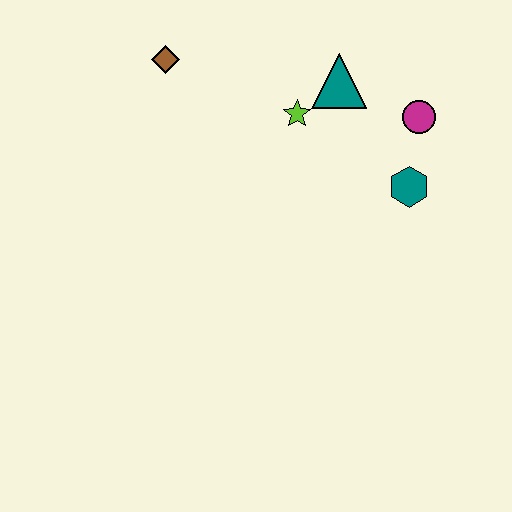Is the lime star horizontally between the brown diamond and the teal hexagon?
Yes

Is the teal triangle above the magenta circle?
Yes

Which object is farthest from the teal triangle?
The brown diamond is farthest from the teal triangle.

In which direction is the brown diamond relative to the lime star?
The brown diamond is to the left of the lime star.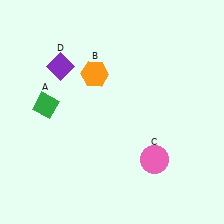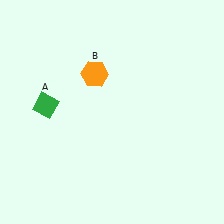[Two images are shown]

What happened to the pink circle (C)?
The pink circle (C) was removed in Image 2. It was in the bottom-right area of Image 1.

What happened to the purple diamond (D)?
The purple diamond (D) was removed in Image 2. It was in the top-left area of Image 1.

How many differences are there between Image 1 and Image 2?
There are 2 differences between the two images.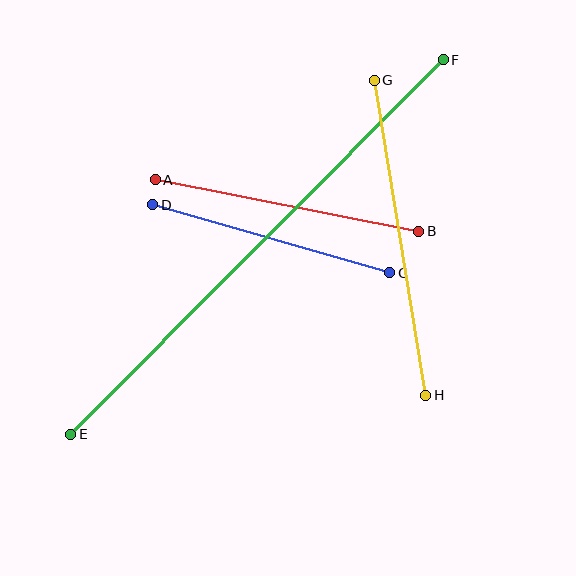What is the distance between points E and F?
The distance is approximately 528 pixels.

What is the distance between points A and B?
The distance is approximately 269 pixels.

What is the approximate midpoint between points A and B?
The midpoint is at approximately (287, 206) pixels.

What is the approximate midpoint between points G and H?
The midpoint is at approximately (400, 238) pixels.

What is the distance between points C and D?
The distance is approximately 246 pixels.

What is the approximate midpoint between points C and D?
The midpoint is at approximately (271, 239) pixels.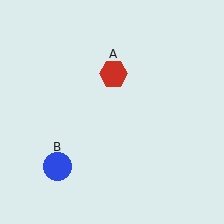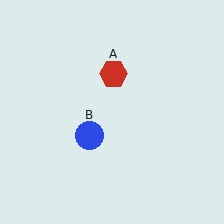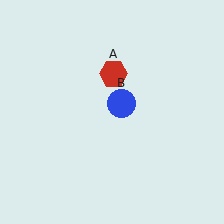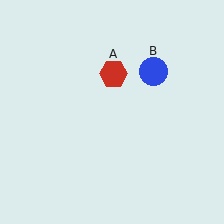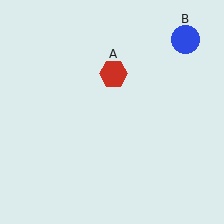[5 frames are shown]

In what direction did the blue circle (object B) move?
The blue circle (object B) moved up and to the right.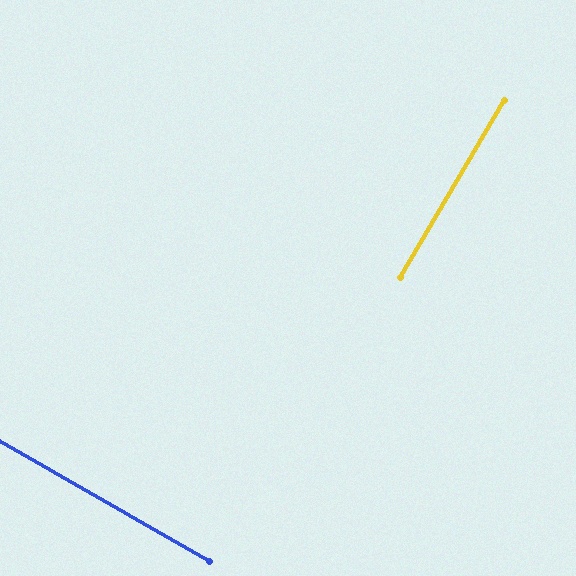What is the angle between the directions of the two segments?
Approximately 89 degrees.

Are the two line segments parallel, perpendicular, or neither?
Perpendicular — they meet at approximately 89°.